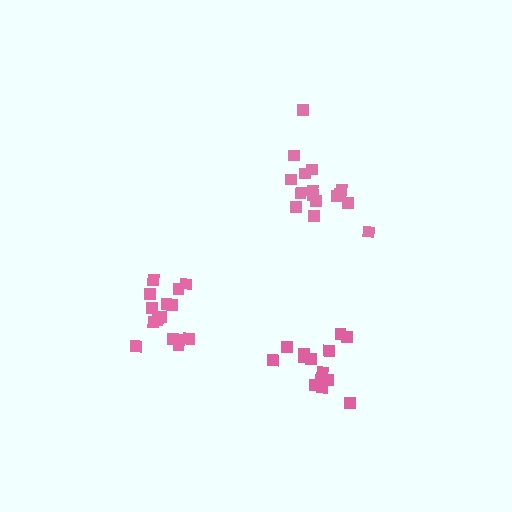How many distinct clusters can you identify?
There are 3 distinct clusters.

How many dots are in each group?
Group 1: 16 dots, Group 2: 16 dots, Group 3: 14 dots (46 total).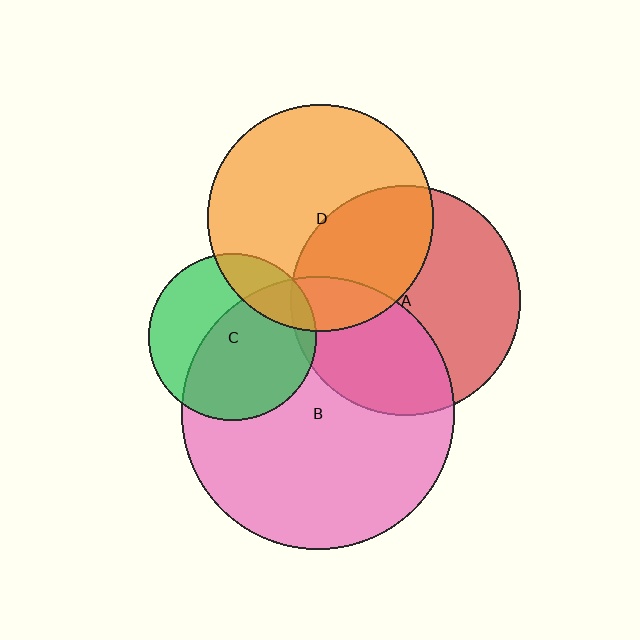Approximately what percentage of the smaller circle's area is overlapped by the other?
Approximately 60%.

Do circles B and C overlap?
Yes.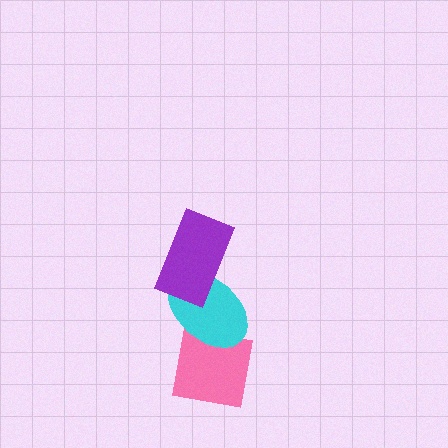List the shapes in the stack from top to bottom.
From top to bottom: the purple rectangle, the cyan ellipse, the pink square.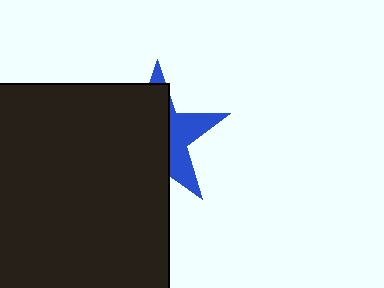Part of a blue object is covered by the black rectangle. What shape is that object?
It is a star.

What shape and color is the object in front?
The object in front is a black rectangle.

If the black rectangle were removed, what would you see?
You would see the complete blue star.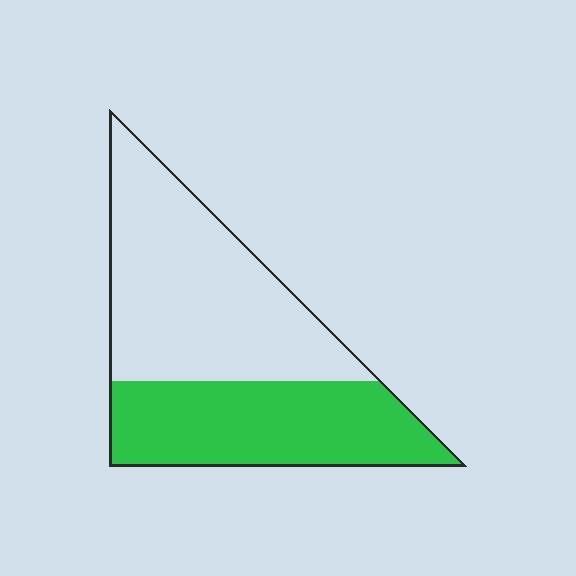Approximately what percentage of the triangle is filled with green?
Approximately 40%.